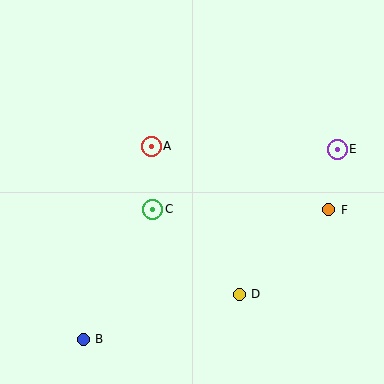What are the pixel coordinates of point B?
Point B is at (83, 339).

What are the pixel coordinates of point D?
Point D is at (239, 294).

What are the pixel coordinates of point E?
Point E is at (337, 149).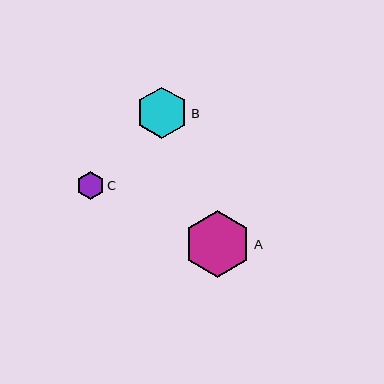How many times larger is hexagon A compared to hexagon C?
Hexagon A is approximately 2.4 times the size of hexagon C.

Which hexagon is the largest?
Hexagon A is the largest with a size of approximately 67 pixels.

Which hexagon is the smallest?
Hexagon C is the smallest with a size of approximately 28 pixels.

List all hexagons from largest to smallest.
From largest to smallest: A, B, C.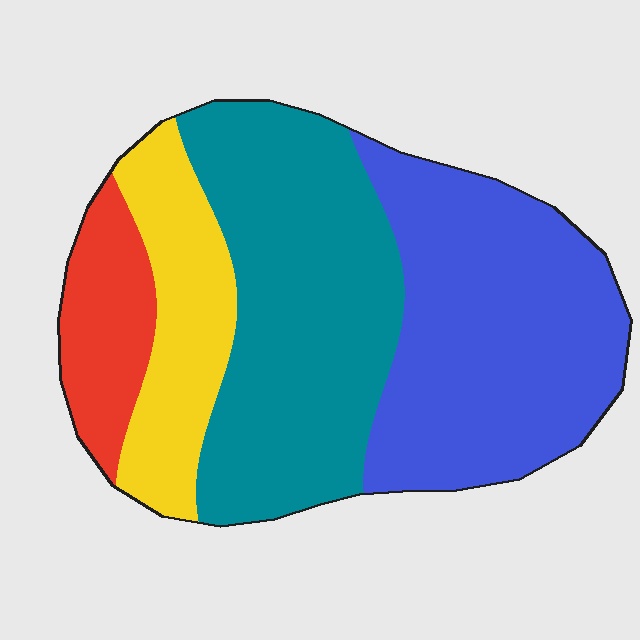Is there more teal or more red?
Teal.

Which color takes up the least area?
Red, at roughly 10%.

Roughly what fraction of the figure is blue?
Blue takes up between a third and a half of the figure.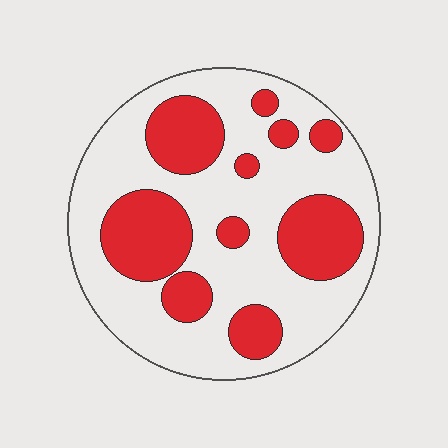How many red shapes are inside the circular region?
10.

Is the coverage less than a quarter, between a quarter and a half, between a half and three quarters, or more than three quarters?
Between a quarter and a half.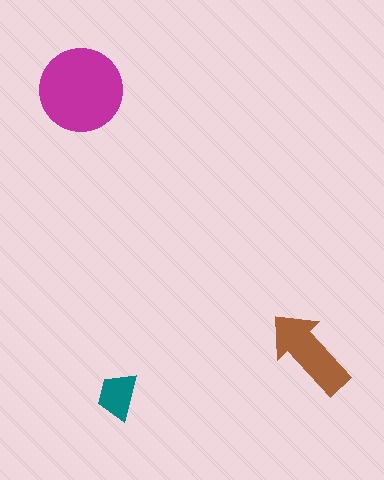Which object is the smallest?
The teal trapezoid.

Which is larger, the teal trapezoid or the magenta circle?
The magenta circle.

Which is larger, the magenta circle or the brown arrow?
The magenta circle.